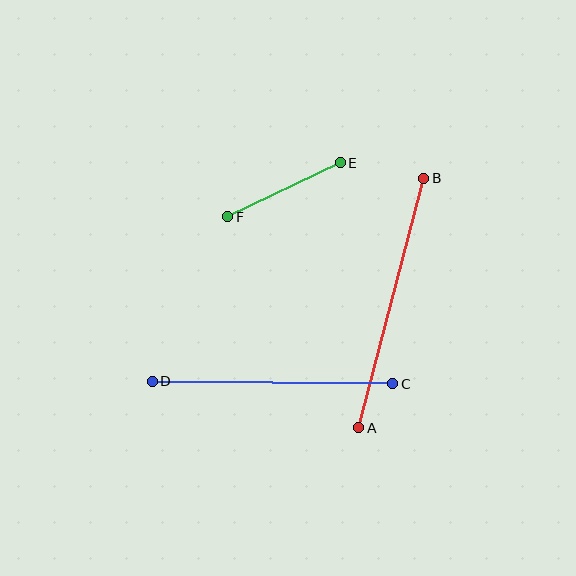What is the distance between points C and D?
The distance is approximately 240 pixels.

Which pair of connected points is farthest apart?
Points A and B are farthest apart.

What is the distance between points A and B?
The distance is approximately 258 pixels.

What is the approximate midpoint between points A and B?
The midpoint is at approximately (391, 303) pixels.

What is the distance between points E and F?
The distance is approximately 125 pixels.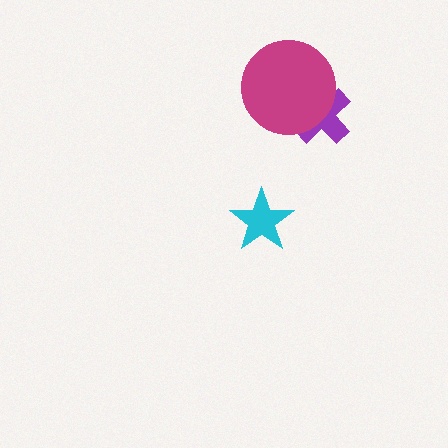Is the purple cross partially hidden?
Yes, it is partially covered by another shape.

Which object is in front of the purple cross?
The magenta circle is in front of the purple cross.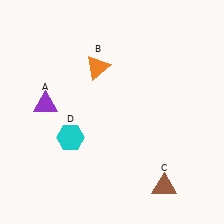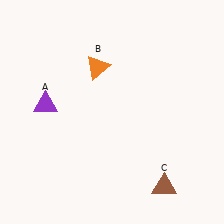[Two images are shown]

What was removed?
The cyan hexagon (D) was removed in Image 2.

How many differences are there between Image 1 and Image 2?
There is 1 difference between the two images.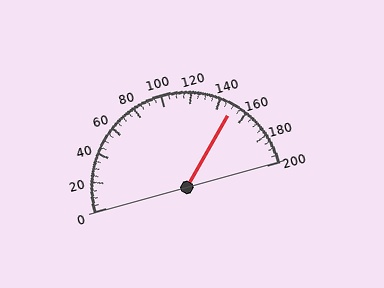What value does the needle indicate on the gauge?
The needle indicates approximately 150.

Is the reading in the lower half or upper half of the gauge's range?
The reading is in the upper half of the range (0 to 200).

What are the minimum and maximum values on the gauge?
The gauge ranges from 0 to 200.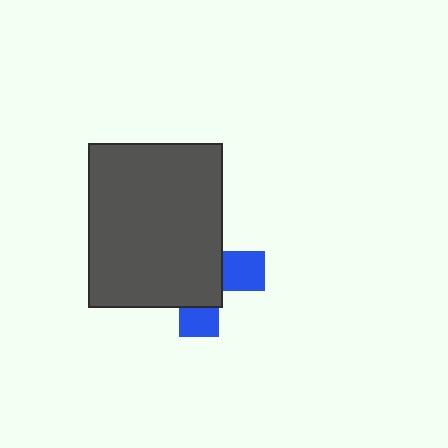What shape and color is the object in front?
The object in front is a dark gray rectangle.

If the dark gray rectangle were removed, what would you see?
You would see the complete blue cross.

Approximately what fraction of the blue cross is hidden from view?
Roughly 68% of the blue cross is hidden behind the dark gray rectangle.